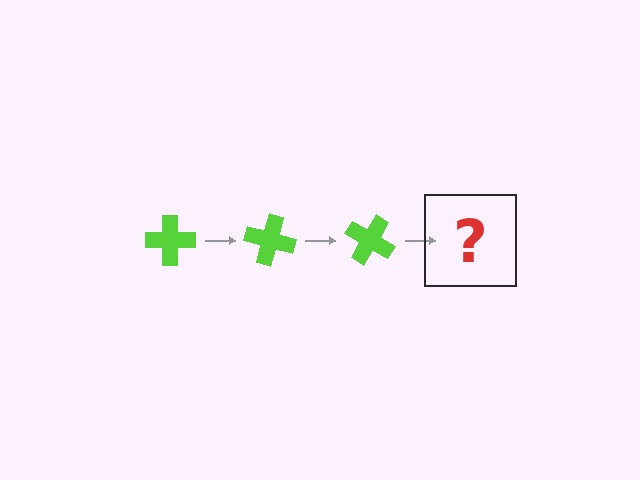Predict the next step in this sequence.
The next step is a lime cross rotated 45 degrees.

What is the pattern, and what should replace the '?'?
The pattern is that the cross rotates 15 degrees each step. The '?' should be a lime cross rotated 45 degrees.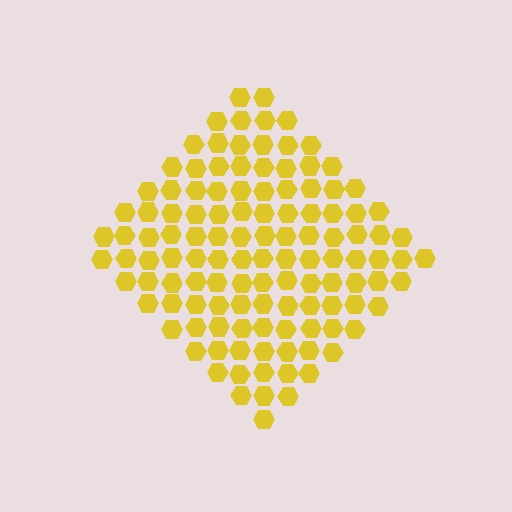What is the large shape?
The large shape is a diamond.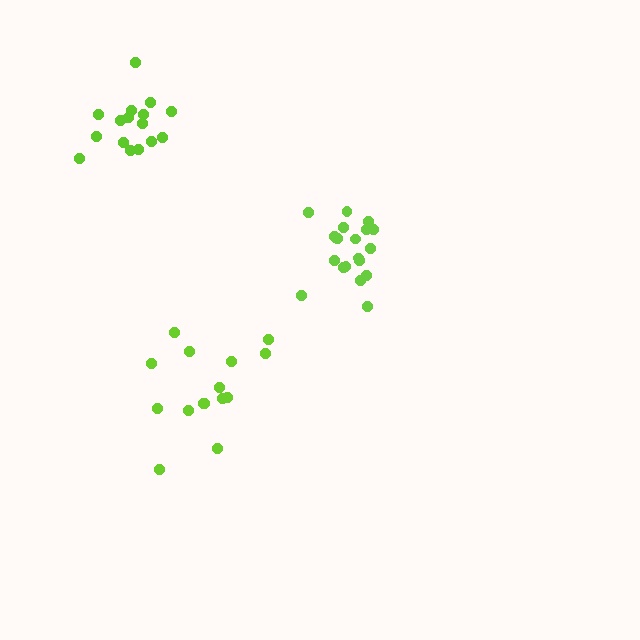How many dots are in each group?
Group 1: 16 dots, Group 2: 20 dots, Group 3: 15 dots (51 total).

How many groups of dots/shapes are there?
There are 3 groups.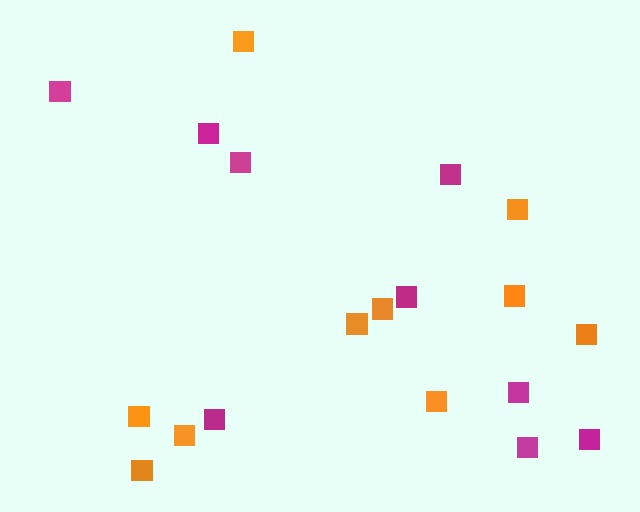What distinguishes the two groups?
There are 2 groups: one group of orange squares (10) and one group of magenta squares (9).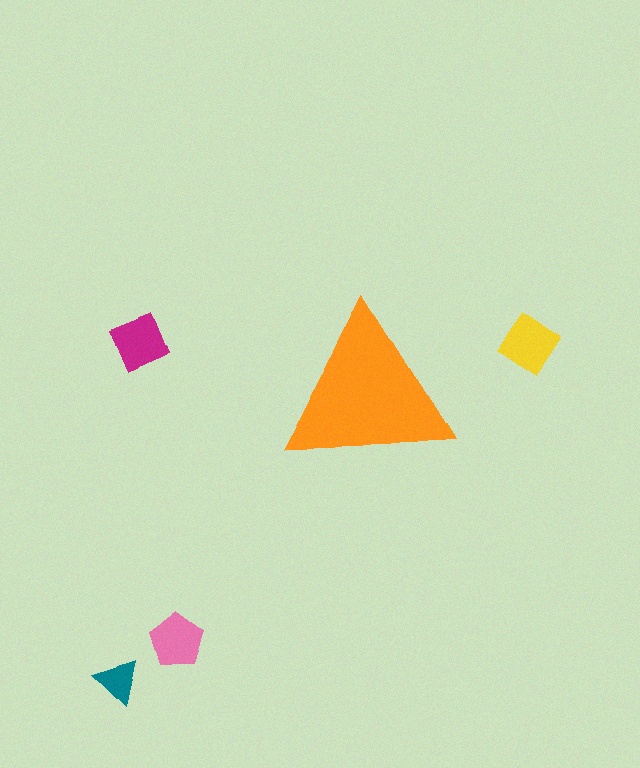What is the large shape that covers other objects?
An orange triangle.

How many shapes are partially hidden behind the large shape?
0 shapes are partially hidden.